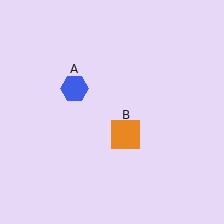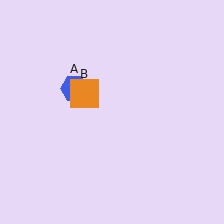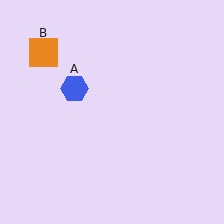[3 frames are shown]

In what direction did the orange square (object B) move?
The orange square (object B) moved up and to the left.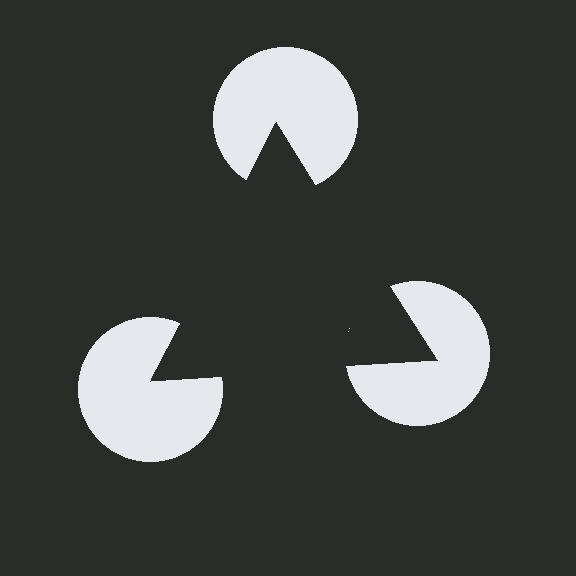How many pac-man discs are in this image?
There are 3 — one at each vertex of the illusory triangle.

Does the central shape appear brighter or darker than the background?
It typically appears slightly darker than the background, even though no actual brightness change is drawn.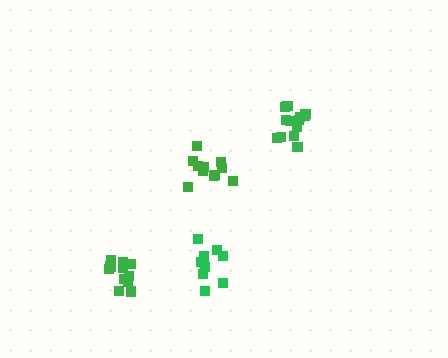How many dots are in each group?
Group 1: 12 dots, Group 2: 10 dots, Group 3: 13 dots, Group 4: 11 dots (46 total).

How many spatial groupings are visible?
There are 4 spatial groupings.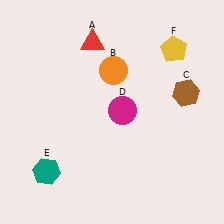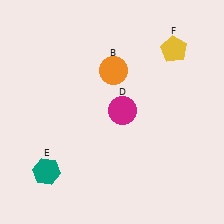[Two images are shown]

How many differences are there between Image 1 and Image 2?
There are 2 differences between the two images.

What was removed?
The brown hexagon (C), the red triangle (A) were removed in Image 2.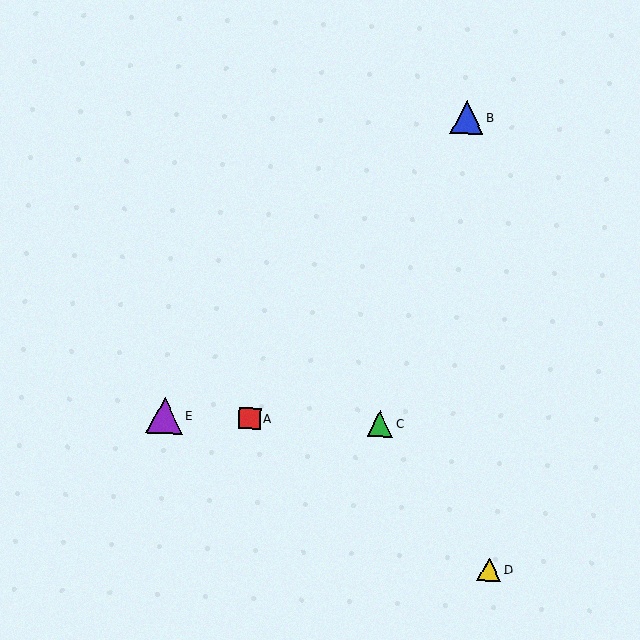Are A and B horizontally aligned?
No, A is at y≈419 and B is at y≈118.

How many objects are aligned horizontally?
3 objects (A, C, E) are aligned horizontally.